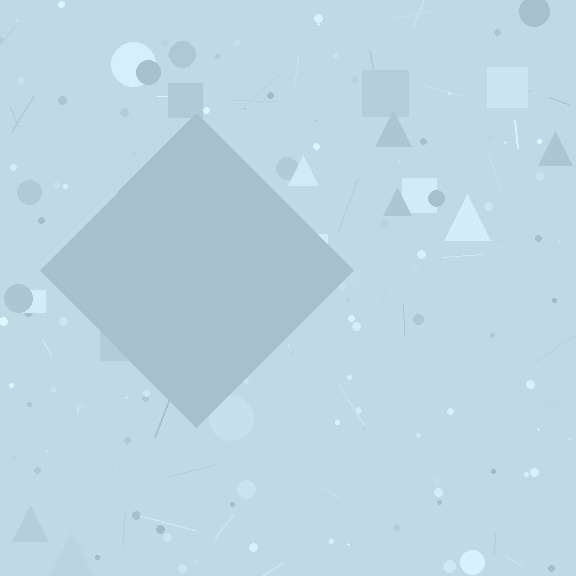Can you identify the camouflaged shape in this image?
The camouflaged shape is a diamond.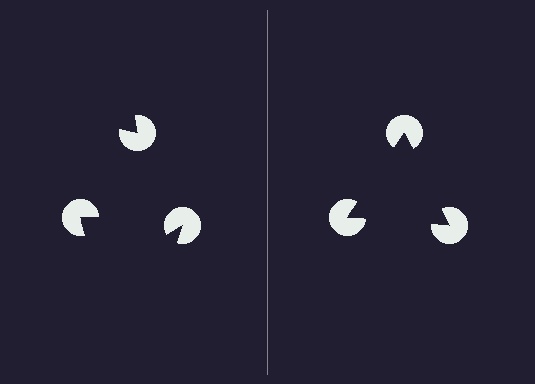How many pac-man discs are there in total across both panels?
6 — 3 on each side.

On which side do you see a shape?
An illusory triangle appears on the right side. On the left side the wedge cuts are rotated, so no coherent shape forms.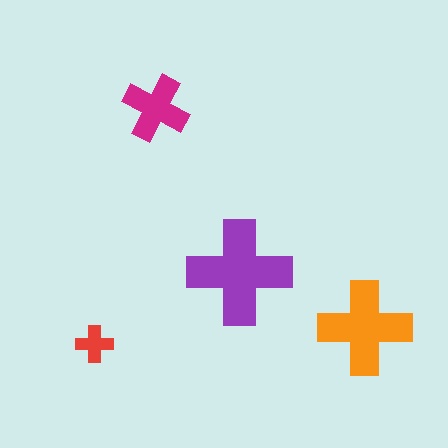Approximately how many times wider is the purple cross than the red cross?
About 3 times wider.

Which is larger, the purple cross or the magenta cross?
The purple one.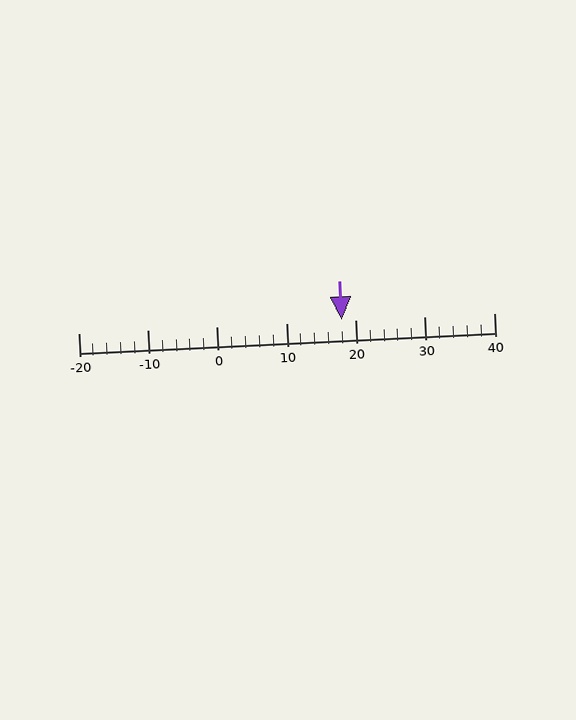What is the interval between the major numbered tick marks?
The major tick marks are spaced 10 units apart.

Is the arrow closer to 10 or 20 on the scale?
The arrow is closer to 20.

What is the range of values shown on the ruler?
The ruler shows values from -20 to 40.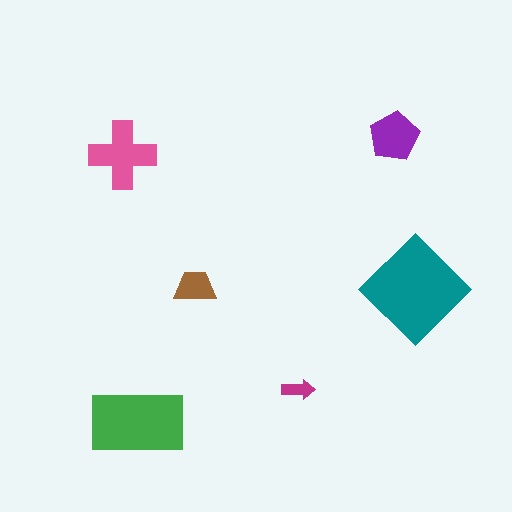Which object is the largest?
The teal diamond.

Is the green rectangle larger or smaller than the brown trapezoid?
Larger.